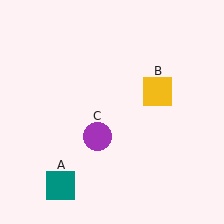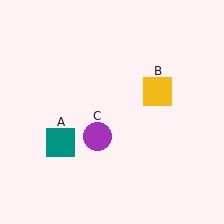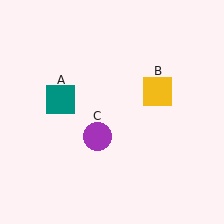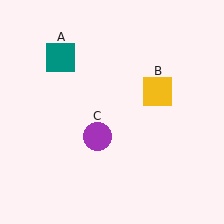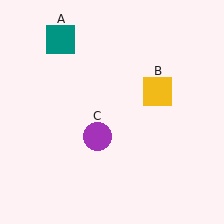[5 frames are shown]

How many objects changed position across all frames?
1 object changed position: teal square (object A).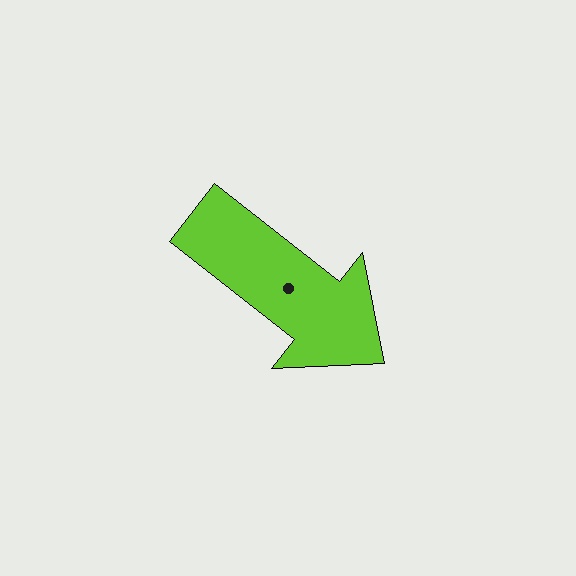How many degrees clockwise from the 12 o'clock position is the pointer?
Approximately 128 degrees.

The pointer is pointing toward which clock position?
Roughly 4 o'clock.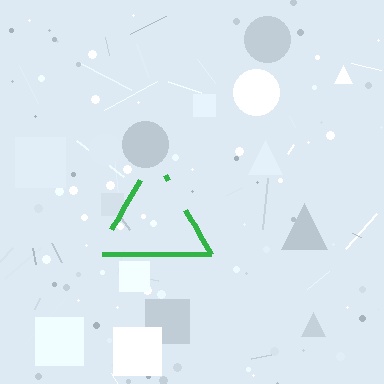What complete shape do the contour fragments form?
The contour fragments form a triangle.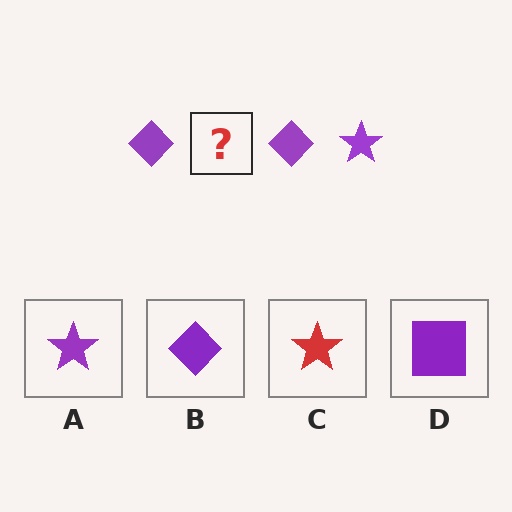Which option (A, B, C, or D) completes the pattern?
A.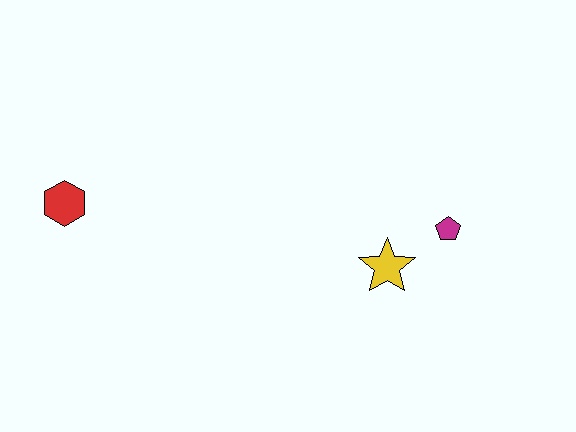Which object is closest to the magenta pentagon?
The yellow star is closest to the magenta pentagon.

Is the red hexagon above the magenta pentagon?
Yes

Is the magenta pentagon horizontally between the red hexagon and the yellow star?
No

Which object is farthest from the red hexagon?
The magenta pentagon is farthest from the red hexagon.